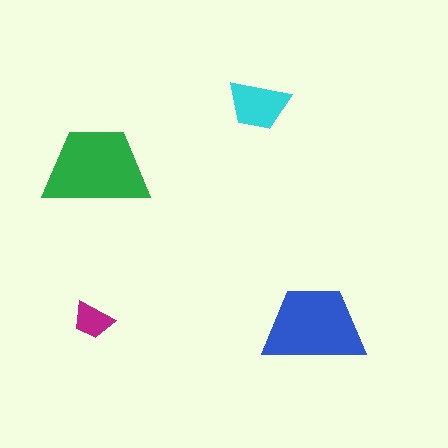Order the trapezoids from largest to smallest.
the green one, the blue one, the cyan one, the magenta one.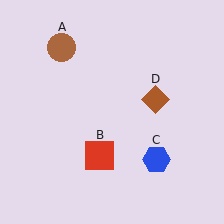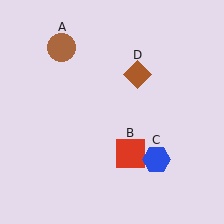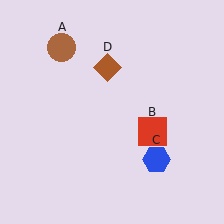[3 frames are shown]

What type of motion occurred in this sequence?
The red square (object B), brown diamond (object D) rotated counterclockwise around the center of the scene.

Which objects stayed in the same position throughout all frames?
Brown circle (object A) and blue hexagon (object C) remained stationary.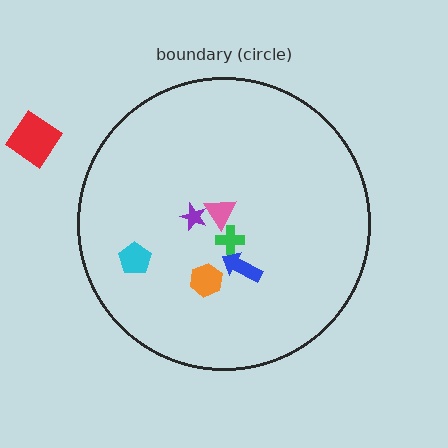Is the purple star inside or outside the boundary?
Inside.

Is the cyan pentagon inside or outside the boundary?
Inside.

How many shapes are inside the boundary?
6 inside, 1 outside.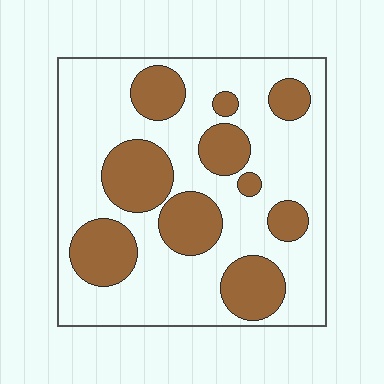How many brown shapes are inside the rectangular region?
10.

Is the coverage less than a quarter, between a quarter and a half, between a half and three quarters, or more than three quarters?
Between a quarter and a half.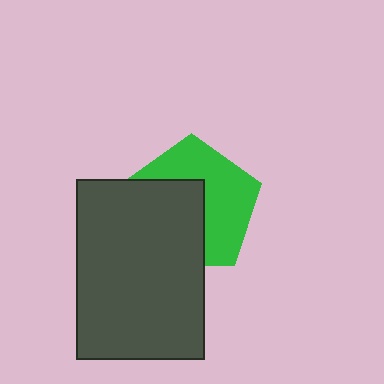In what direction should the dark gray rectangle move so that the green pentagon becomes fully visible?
The dark gray rectangle should move toward the lower-left. That is the shortest direction to clear the overlap and leave the green pentagon fully visible.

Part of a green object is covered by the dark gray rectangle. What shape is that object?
It is a pentagon.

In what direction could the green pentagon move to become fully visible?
The green pentagon could move toward the upper-right. That would shift it out from behind the dark gray rectangle entirely.